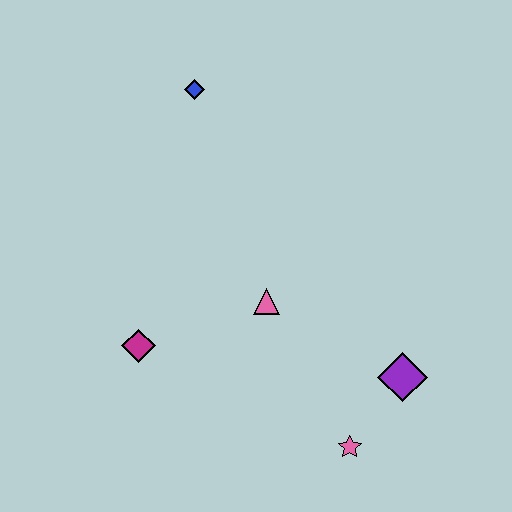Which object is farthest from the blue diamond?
The pink star is farthest from the blue diamond.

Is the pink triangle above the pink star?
Yes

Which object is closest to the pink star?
The purple diamond is closest to the pink star.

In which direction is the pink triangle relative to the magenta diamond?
The pink triangle is to the right of the magenta diamond.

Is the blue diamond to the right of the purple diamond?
No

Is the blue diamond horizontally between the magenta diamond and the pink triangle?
Yes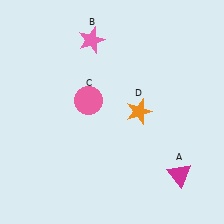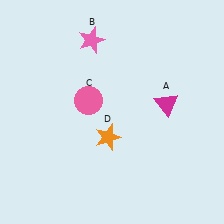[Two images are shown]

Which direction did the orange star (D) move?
The orange star (D) moved left.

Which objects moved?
The objects that moved are: the magenta triangle (A), the orange star (D).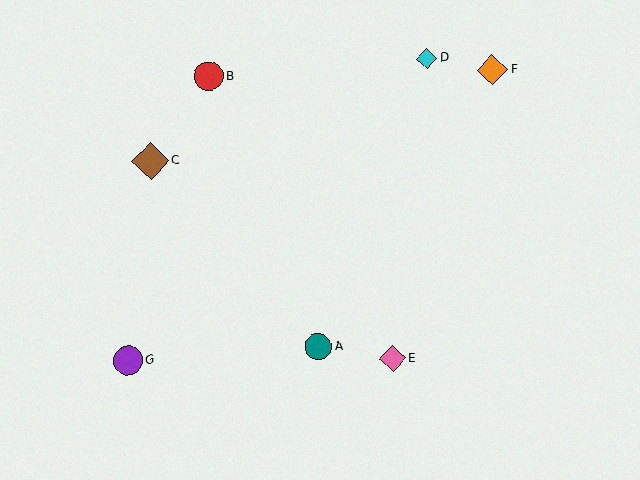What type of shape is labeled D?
Shape D is a cyan diamond.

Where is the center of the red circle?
The center of the red circle is at (209, 76).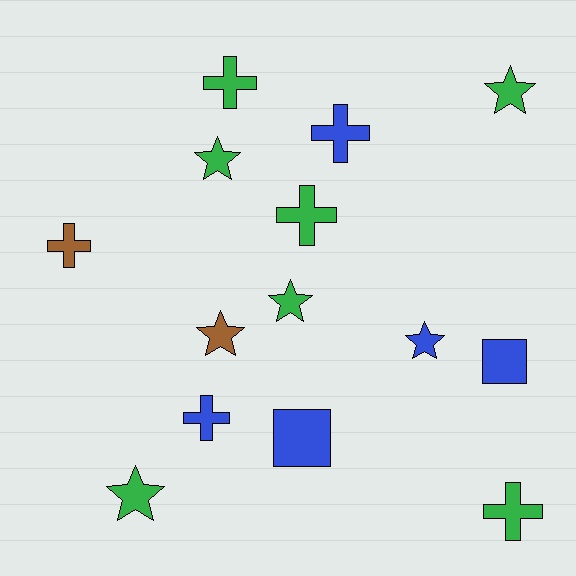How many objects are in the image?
There are 14 objects.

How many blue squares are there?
There are 2 blue squares.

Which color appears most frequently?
Green, with 7 objects.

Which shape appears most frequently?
Star, with 6 objects.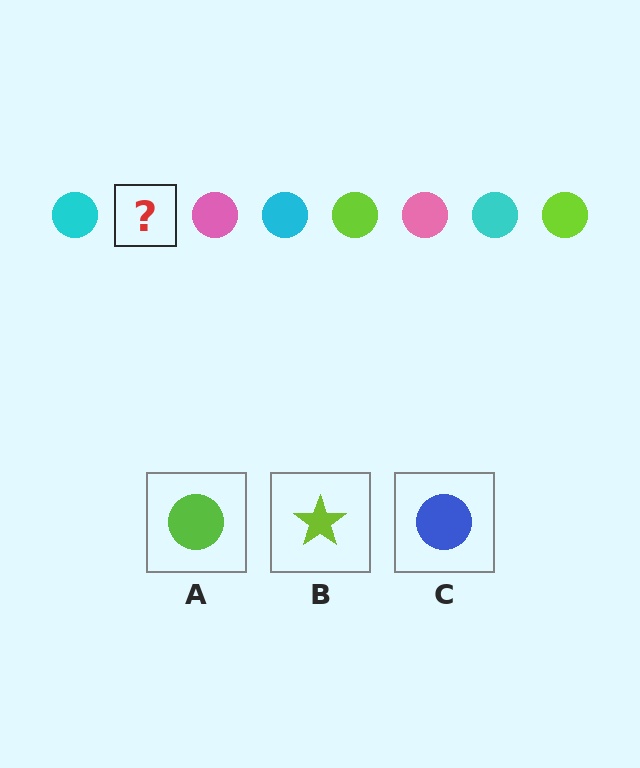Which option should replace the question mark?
Option A.